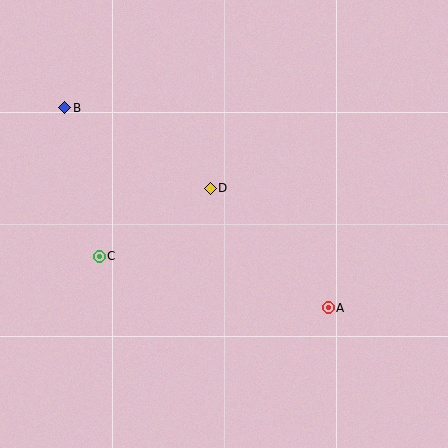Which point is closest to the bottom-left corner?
Point C is closest to the bottom-left corner.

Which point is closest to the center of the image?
Point D at (210, 188) is closest to the center.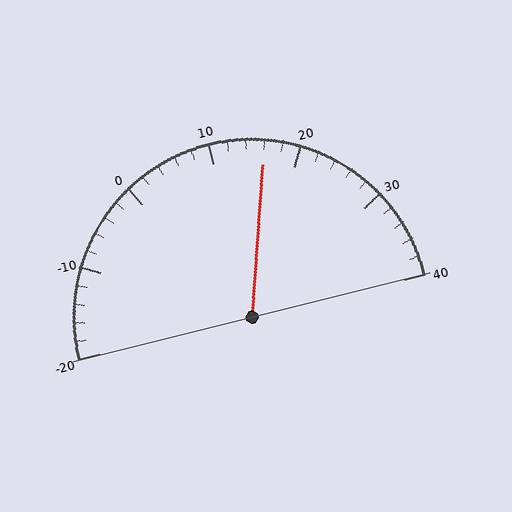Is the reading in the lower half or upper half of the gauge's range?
The reading is in the upper half of the range (-20 to 40).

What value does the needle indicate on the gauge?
The needle indicates approximately 16.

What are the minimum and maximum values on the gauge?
The gauge ranges from -20 to 40.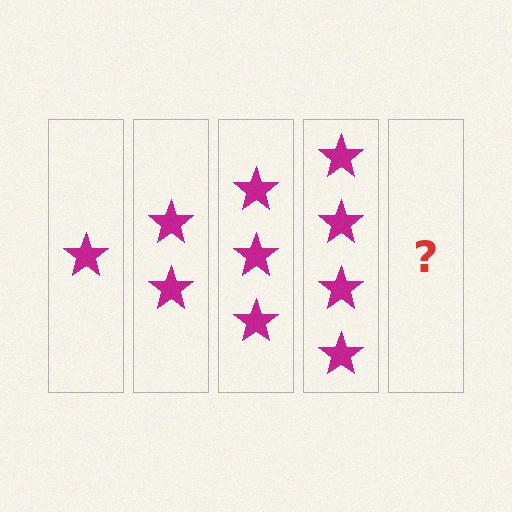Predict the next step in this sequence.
The next step is 5 stars.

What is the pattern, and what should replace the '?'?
The pattern is that each step adds one more star. The '?' should be 5 stars.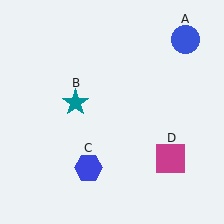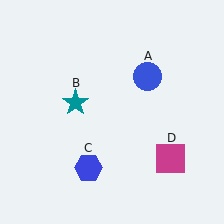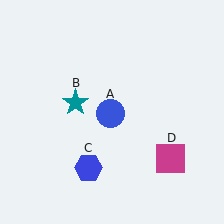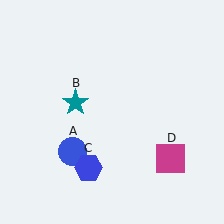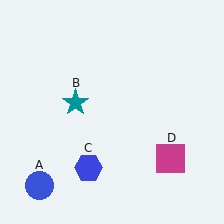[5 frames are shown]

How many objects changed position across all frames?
1 object changed position: blue circle (object A).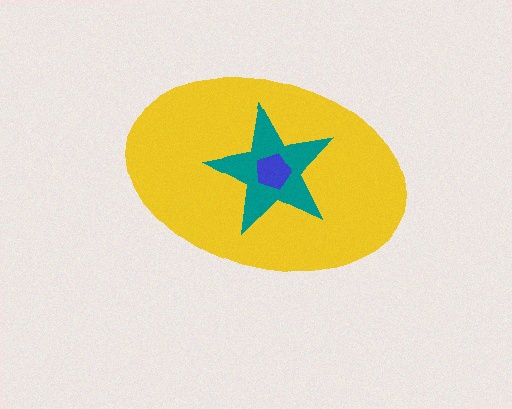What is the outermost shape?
The yellow ellipse.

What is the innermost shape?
The blue pentagon.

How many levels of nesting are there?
3.